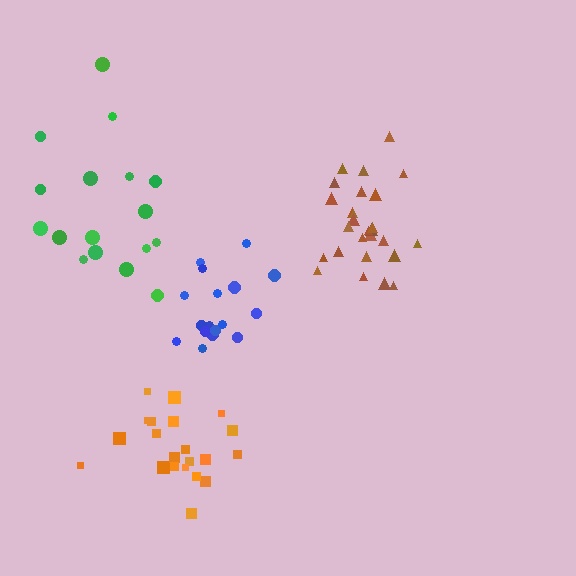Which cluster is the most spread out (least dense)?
Green.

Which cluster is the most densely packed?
Brown.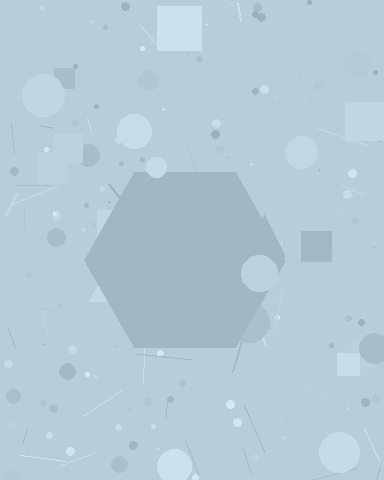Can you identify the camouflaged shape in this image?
The camouflaged shape is a hexagon.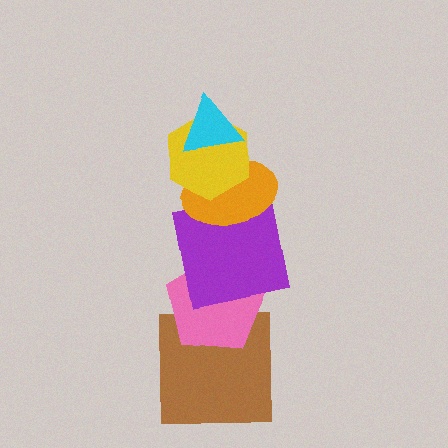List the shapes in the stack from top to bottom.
From top to bottom: the cyan triangle, the yellow hexagon, the orange ellipse, the purple square, the pink pentagon, the brown square.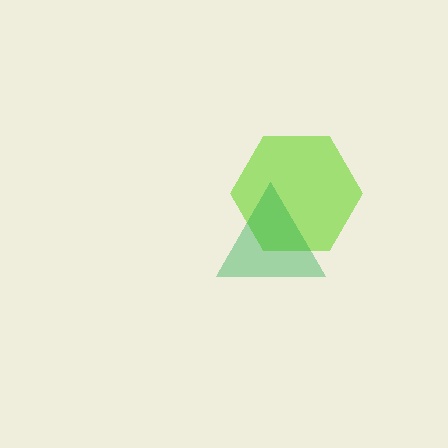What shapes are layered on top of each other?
The layered shapes are: a lime hexagon, a green triangle.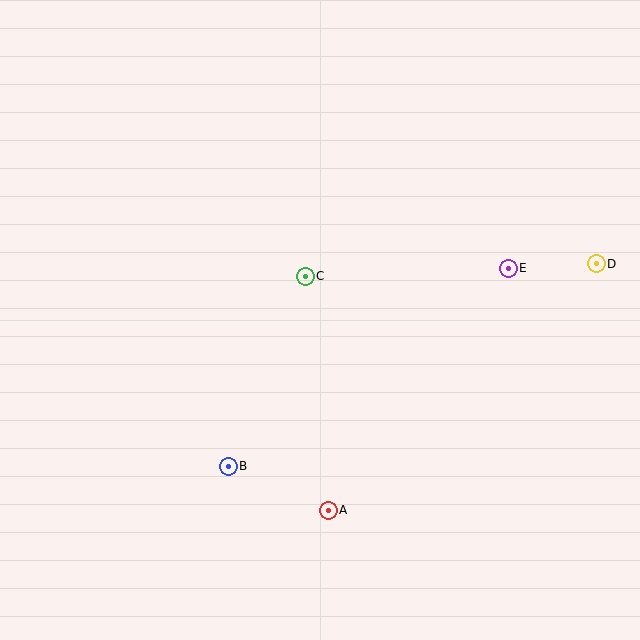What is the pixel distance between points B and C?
The distance between B and C is 205 pixels.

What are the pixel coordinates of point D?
Point D is at (596, 264).